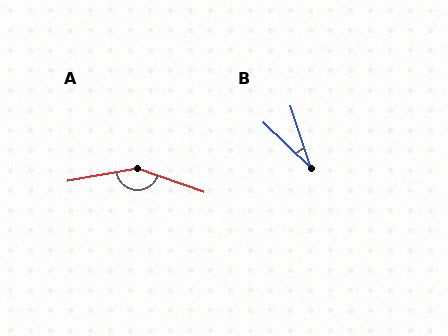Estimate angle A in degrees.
Approximately 151 degrees.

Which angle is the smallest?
B, at approximately 28 degrees.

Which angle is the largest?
A, at approximately 151 degrees.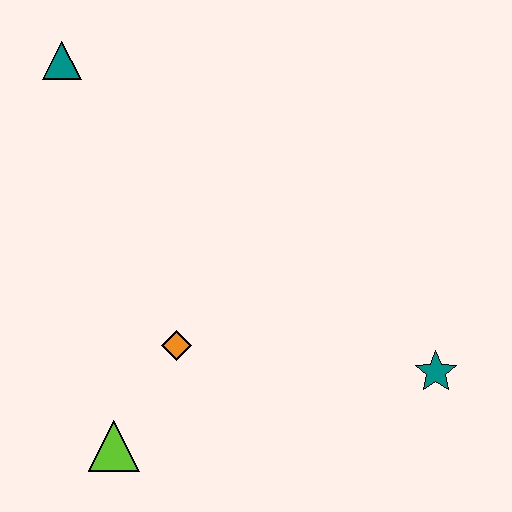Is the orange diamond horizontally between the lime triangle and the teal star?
Yes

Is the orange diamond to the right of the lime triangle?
Yes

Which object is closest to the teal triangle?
The orange diamond is closest to the teal triangle.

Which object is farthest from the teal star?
The teal triangle is farthest from the teal star.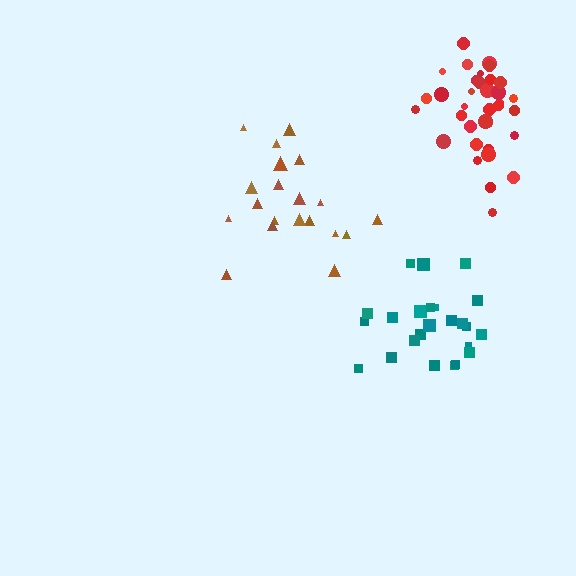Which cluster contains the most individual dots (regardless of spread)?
Red (35).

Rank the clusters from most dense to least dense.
red, teal, brown.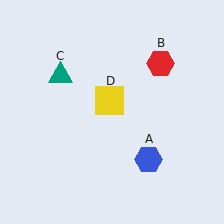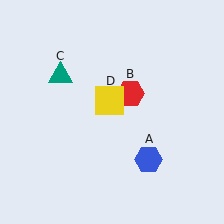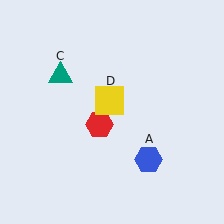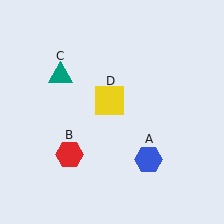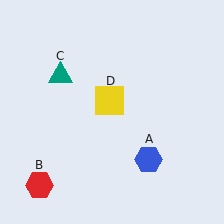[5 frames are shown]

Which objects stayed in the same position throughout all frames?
Blue hexagon (object A) and teal triangle (object C) and yellow square (object D) remained stationary.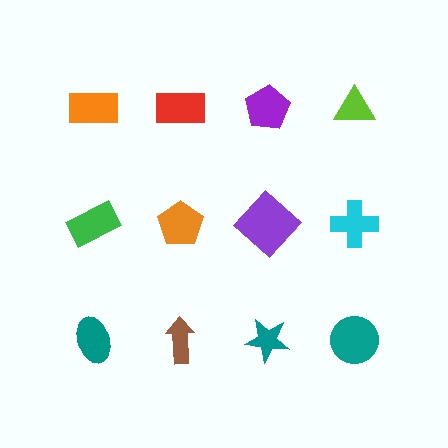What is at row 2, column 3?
A purple diamond.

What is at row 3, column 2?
A brown arrow.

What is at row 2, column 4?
A cyan cross.